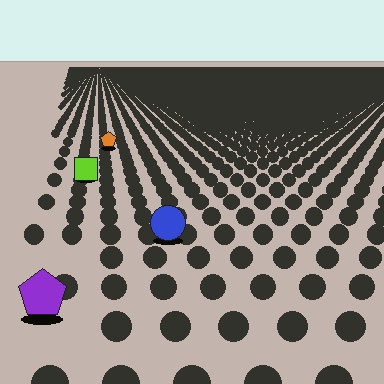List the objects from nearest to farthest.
From nearest to farthest: the purple pentagon, the blue circle, the lime square, the orange pentagon.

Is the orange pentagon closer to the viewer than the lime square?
No. The lime square is closer — you can tell from the texture gradient: the ground texture is coarser near it.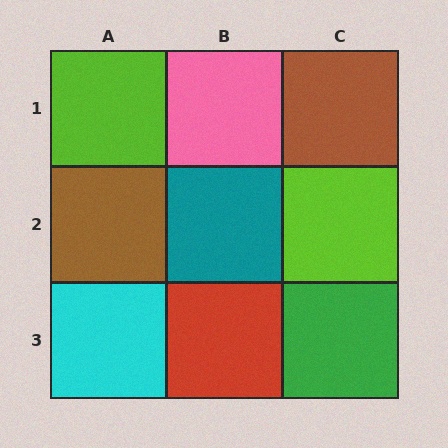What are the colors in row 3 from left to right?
Cyan, red, green.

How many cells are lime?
2 cells are lime.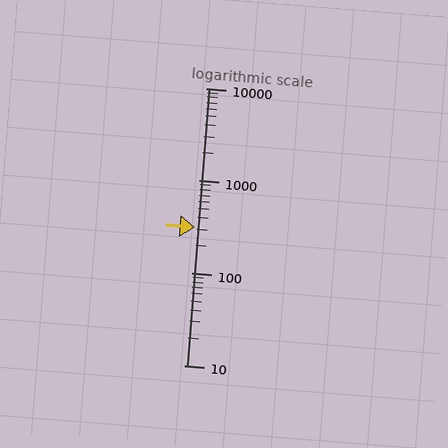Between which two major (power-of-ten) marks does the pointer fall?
The pointer is between 100 and 1000.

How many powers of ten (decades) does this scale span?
The scale spans 3 decades, from 10 to 10000.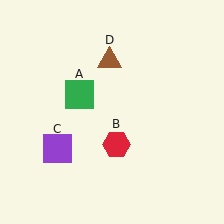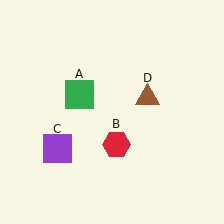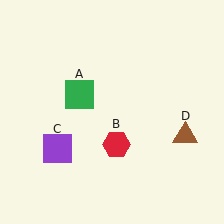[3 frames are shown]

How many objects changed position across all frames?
1 object changed position: brown triangle (object D).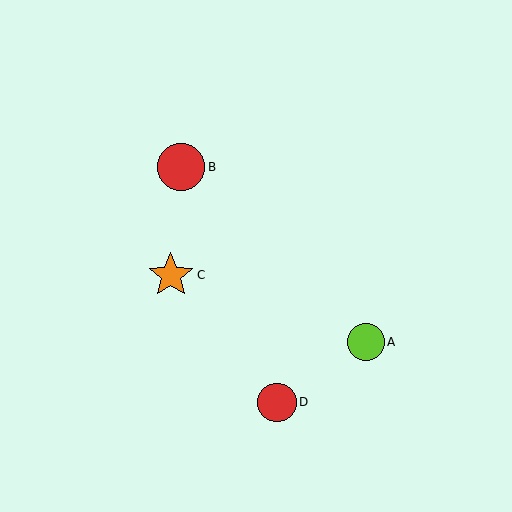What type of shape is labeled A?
Shape A is a lime circle.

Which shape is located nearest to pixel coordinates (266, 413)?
The red circle (labeled D) at (277, 402) is nearest to that location.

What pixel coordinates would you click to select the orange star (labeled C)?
Click at (171, 275) to select the orange star C.